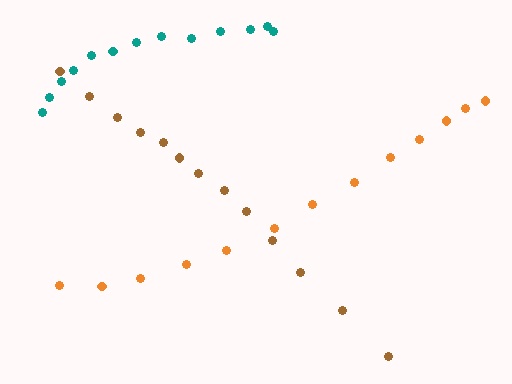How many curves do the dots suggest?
There are 3 distinct paths.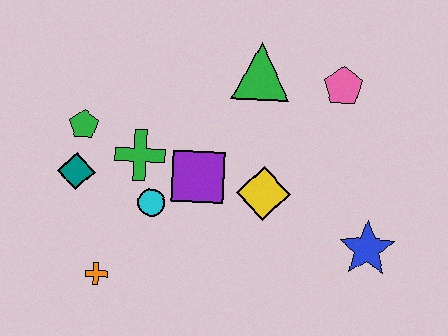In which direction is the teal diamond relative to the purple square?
The teal diamond is to the left of the purple square.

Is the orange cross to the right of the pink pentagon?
No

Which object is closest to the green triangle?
The pink pentagon is closest to the green triangle.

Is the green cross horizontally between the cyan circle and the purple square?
No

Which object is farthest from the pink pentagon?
The orange cross is farthest from the pink pentagon.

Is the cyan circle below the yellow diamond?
Yes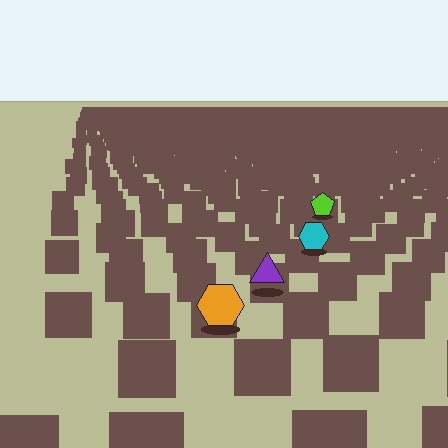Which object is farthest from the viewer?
The lime pentagon is farthest from the viewer. It appears smaller and the ground texture around it is denser.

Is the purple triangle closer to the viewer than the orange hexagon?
No. The orange hexagon is closer — you can tell from the texture gradient: the ground texture is coarser near it.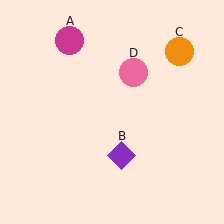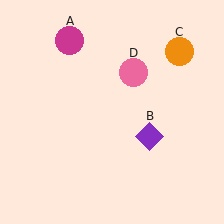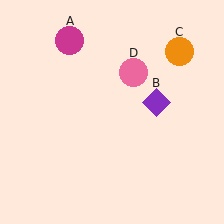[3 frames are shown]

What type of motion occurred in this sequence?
The purple diamond (object B) rotated counterclockwise around the center of the scene.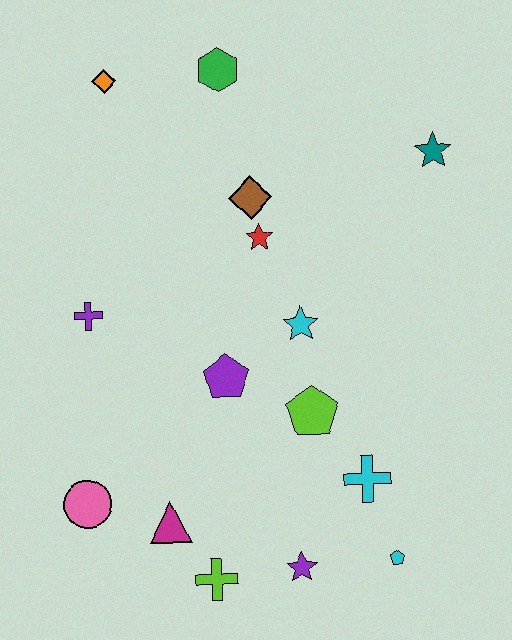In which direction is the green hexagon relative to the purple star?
The green hexagon is above the purple star.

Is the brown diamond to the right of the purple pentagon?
Yes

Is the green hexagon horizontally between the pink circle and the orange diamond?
No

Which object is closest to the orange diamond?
The green hexagon is closest to the orange diamond.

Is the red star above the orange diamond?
No